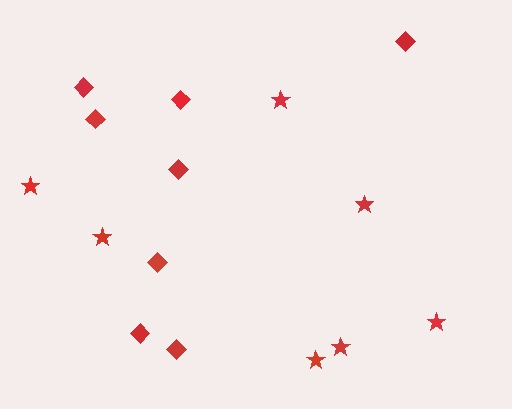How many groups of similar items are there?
There are 2 groups: one group of stars (7) and one group of diamonds (8).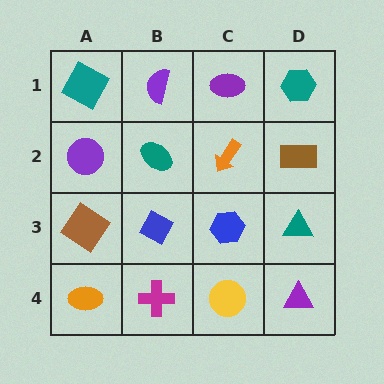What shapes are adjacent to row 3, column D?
A brown rectangle (row 2, column D), a purple triangle (row 4, column D), a blue hexagon (row 3, column C).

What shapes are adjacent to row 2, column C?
A purple ellipse (row 1, column C), a blue hexagon (row 3, column C), a teal ellipse (row 2, column B), a brown rectangle (row 2, column D).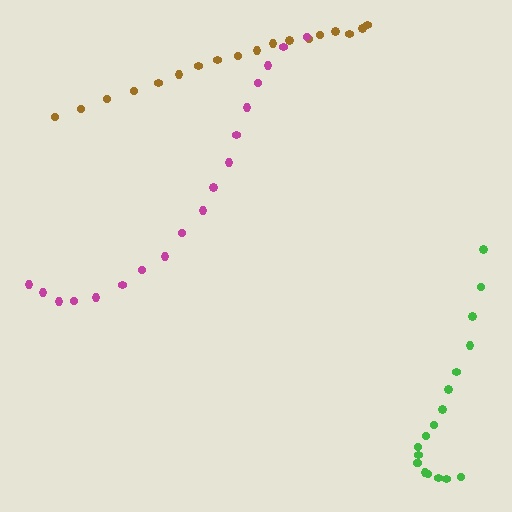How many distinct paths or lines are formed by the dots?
There are 3 distinct paths.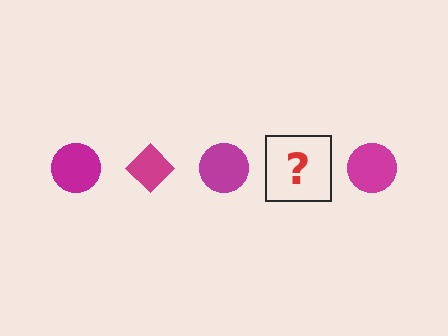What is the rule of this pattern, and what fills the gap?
The rule is that the pattern cycles through circle, diamond shapes in magenta. The gap should be filled with a magenta diamond.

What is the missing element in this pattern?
The missing element is a magenta diamond.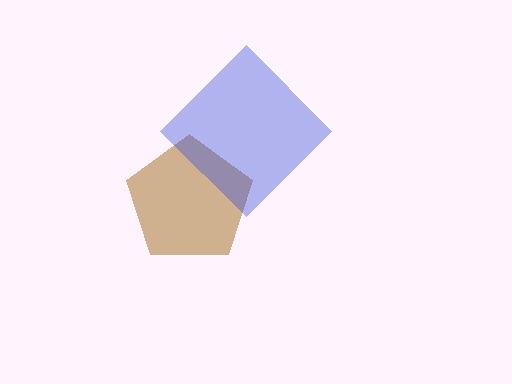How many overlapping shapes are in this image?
There are 2 overlapping shapes in the image.